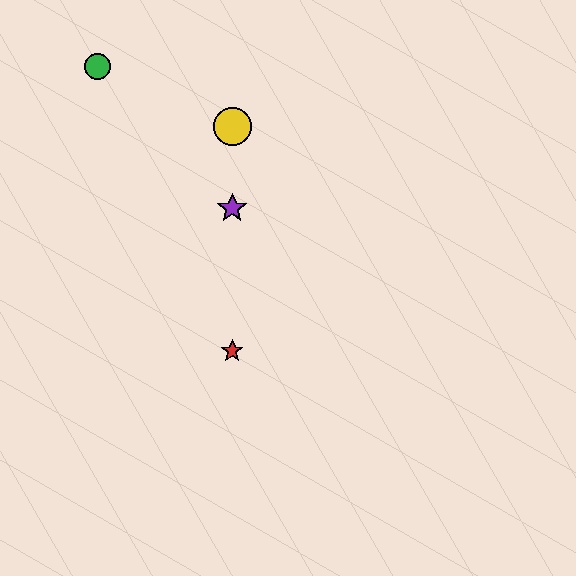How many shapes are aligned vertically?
4 shapes (the red star, the blue star, the yellow circle, the purple star) are aligned vertically.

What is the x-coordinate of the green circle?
The green circle is at x≈97.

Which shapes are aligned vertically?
The red star, the blue star, the yellow circle, the purple star are aligned vertically.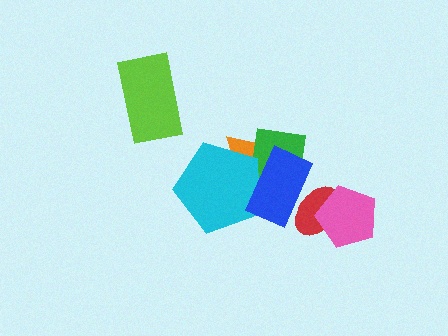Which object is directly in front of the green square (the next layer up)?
The cyan pentagon is directly in front of the green square.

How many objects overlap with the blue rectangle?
4 objects overlap with the blue rectangle.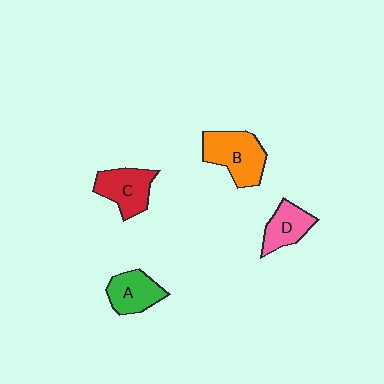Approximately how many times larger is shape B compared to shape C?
Approximately 1.2 times.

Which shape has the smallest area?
Shape D (pink).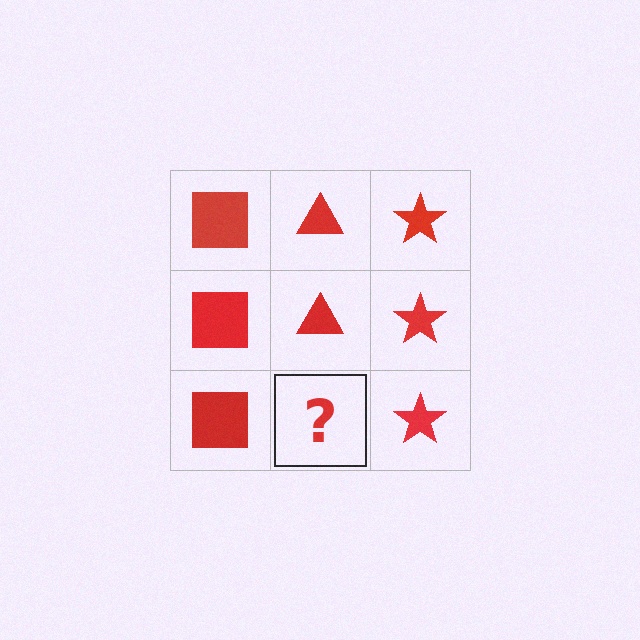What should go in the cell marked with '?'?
The missing cell should contain a red triangle.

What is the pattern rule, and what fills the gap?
The rule is that each column has a consistent shape. The gap should be filled with a red triangle.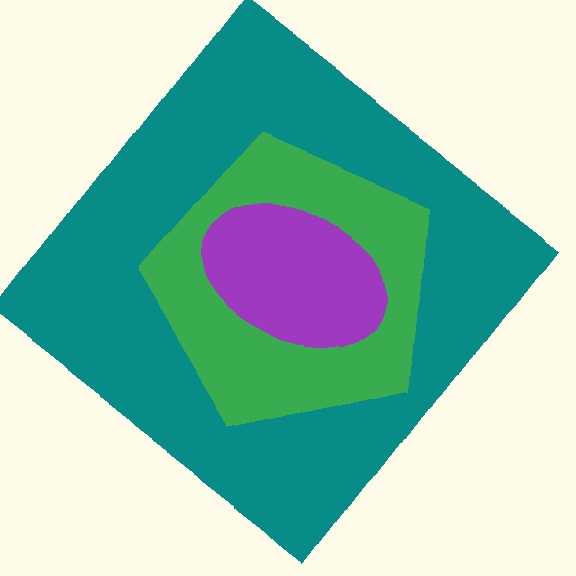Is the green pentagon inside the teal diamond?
Yes.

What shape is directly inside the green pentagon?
The purple ellipse.